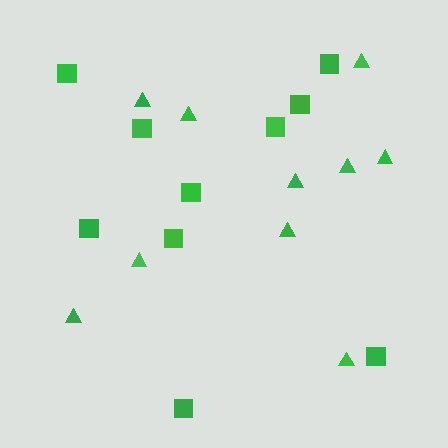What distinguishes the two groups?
There are 2 groups: one group of squares (10) and one group of triangles (10).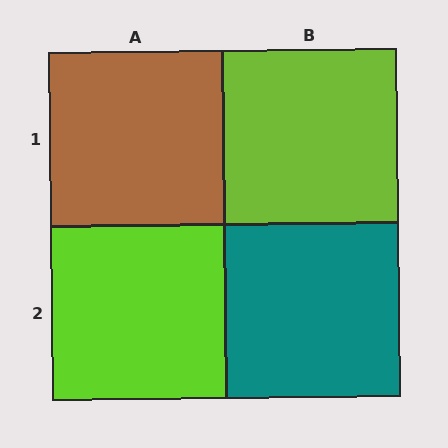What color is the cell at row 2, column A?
Lime.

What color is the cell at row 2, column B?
Teal.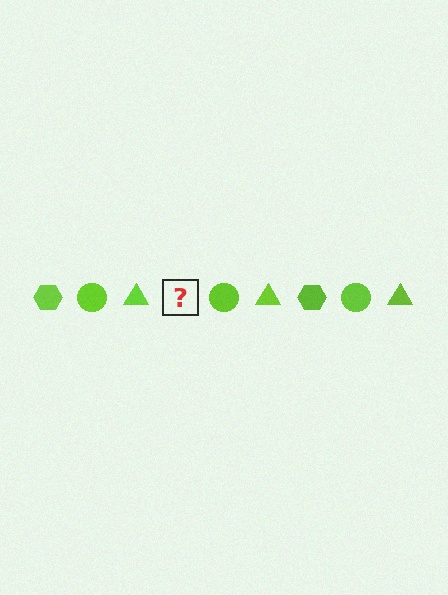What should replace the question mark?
The question mark should be replaced with a lime hexagon.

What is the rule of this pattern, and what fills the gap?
The rule is that the pattern cycles through hexagon, circle, triangle shapes in lime. The gap should be filled with a lime hexagon.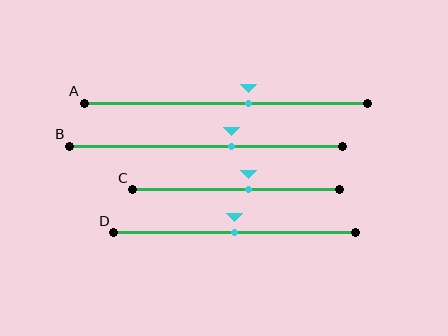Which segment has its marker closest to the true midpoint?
Segment D has its marker closest to the true midpoint.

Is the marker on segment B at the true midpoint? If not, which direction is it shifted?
No, the marker on segment B is shifted to the right by about 9% of the segment length.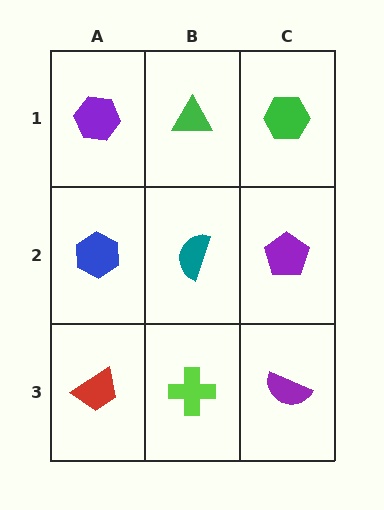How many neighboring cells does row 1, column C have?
2.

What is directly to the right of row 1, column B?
A green hexagon.